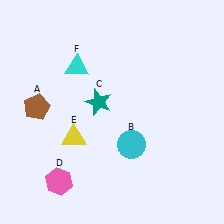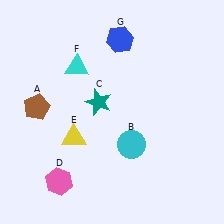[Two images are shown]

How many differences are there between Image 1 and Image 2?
There is 1 difference between the two images.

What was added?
A blue hexagon (G) was added in Image 2.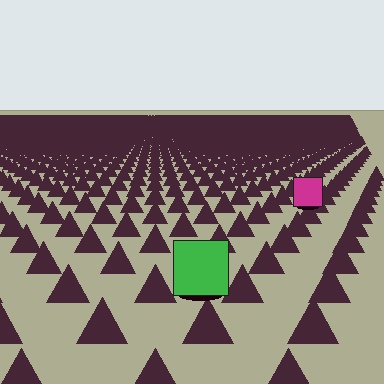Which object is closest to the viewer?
The green square is closest. The texture marks near it are larger and more spread out.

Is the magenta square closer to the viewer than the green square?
No. The green square is closer — you can tell from the texture gradient: the ground texture is coarser near it.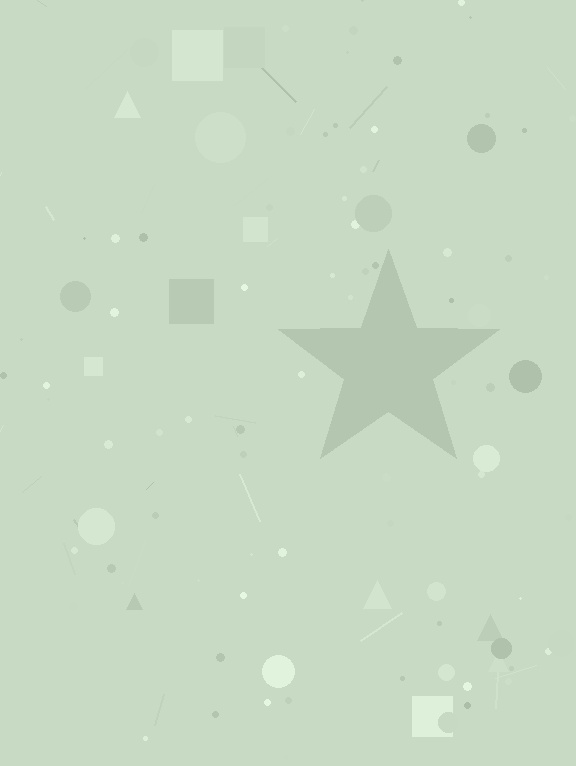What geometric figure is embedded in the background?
A star is embedded in the background.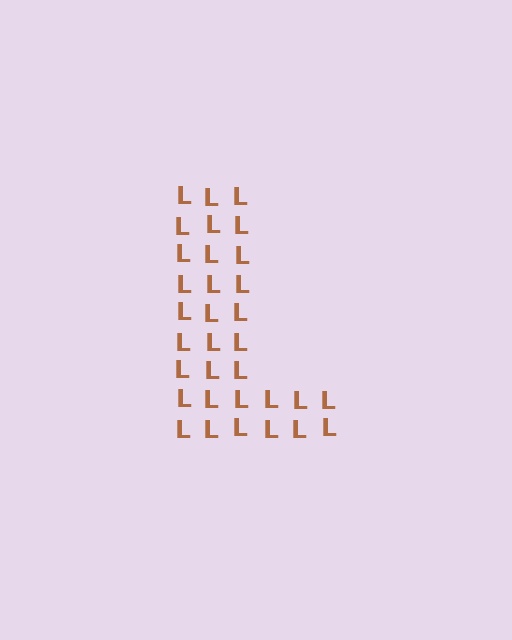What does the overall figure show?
The overall figure shows the letter L.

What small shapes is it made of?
It is made of small letter L's.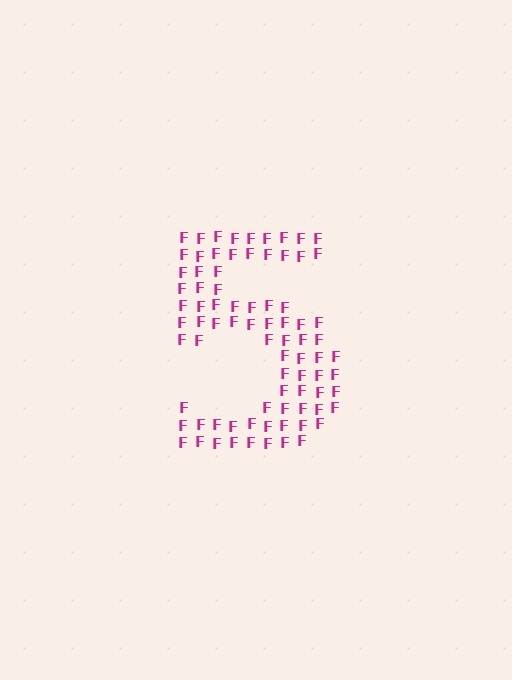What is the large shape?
The large shape is the digit 5.